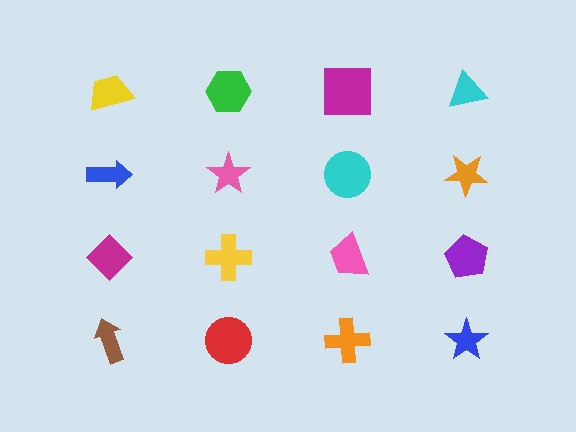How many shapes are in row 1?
4 shapes.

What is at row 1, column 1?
A yellow trapezoid.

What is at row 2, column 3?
A cyan circle.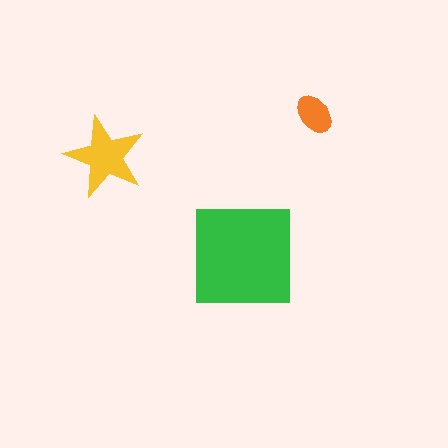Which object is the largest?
The green square.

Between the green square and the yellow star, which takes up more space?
The green square.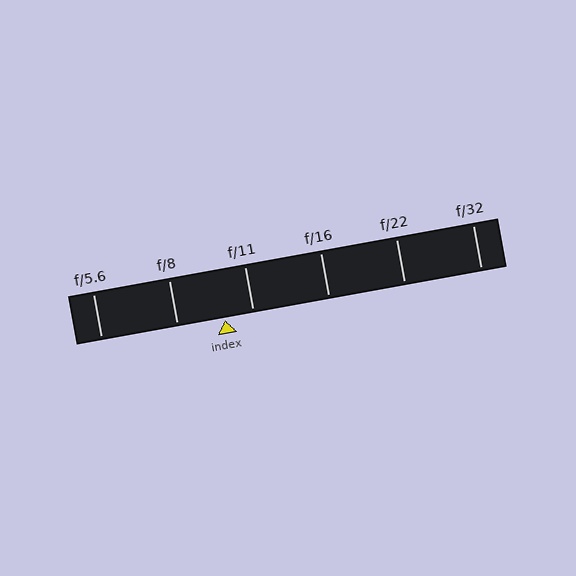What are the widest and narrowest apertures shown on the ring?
The widest aperture shown is f/5.6 and the narrowest is f/32.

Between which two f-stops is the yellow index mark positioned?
The index mark is between f/8 and f/11.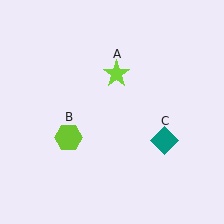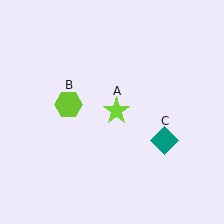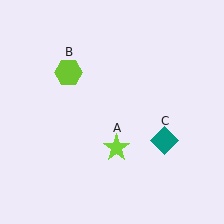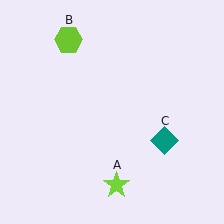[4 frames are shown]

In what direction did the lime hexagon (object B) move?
The lime hexagon (object B) moved up.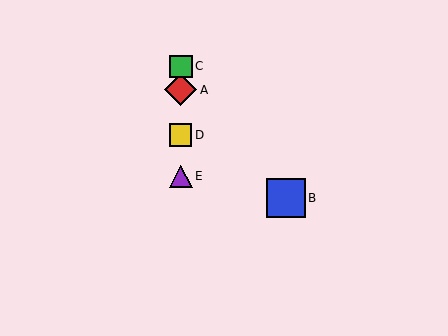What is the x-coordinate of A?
Object A is at x≈181.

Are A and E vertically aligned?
Yes, both are at x≈181.